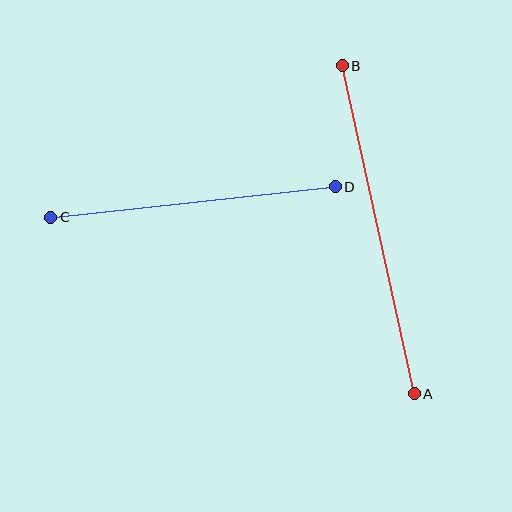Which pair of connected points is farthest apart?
Points A and B are farthest apart.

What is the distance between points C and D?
The distance is approximately 286 pixels.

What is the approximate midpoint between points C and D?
The midpoint is at approximately (193, 202) pixels.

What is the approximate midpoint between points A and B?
The midpoint is at approximately (378, 230) pixels.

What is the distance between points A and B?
The distance is approximately 336 pixels.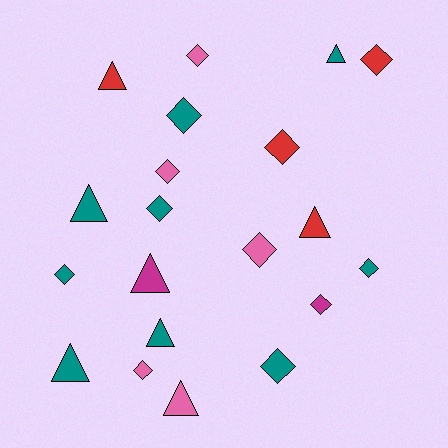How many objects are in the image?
There are 20 objects.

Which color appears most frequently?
Teal, with 9 objects.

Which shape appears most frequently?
Diamond, with 12 objects.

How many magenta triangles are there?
There is 1 magenta triangle.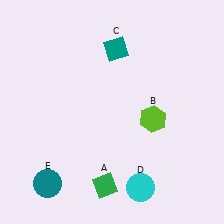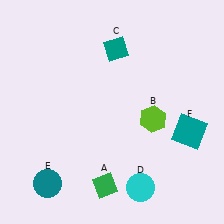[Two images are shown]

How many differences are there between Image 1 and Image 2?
There is 1 difference between the two images.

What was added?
A teal square (F) was added in Image 2.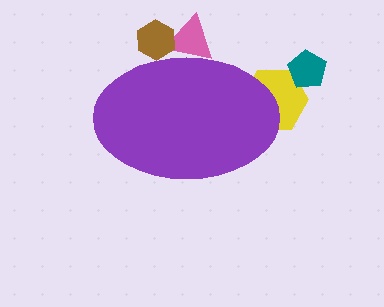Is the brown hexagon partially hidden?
Yes, the brown hexagon is partially hidden behind the purple ellipse.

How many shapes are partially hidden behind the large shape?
3 shapes are partially hidden.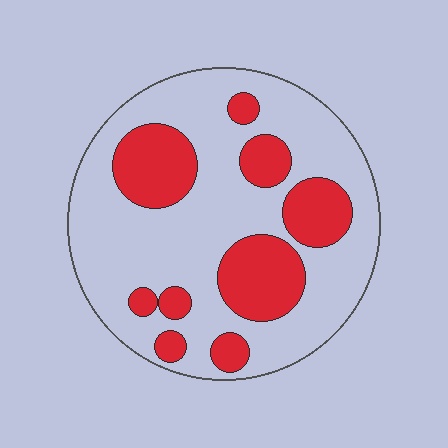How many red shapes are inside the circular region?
9.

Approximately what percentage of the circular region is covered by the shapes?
Approximately 30%.